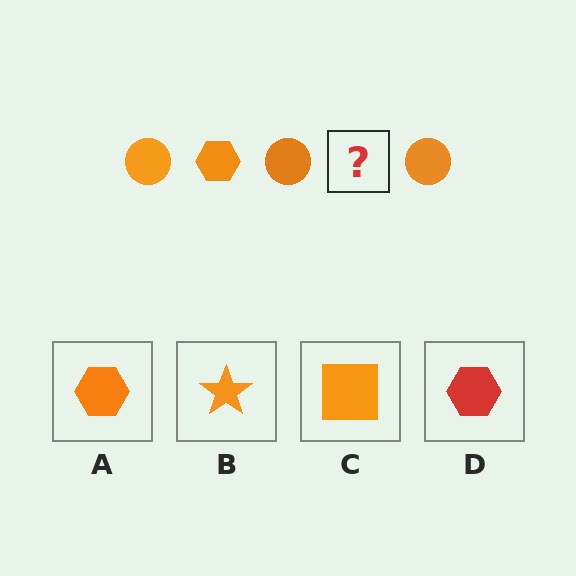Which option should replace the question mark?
Option A.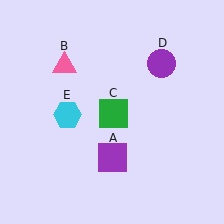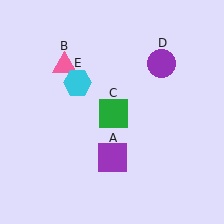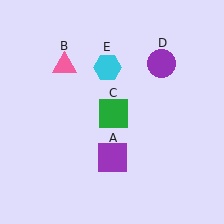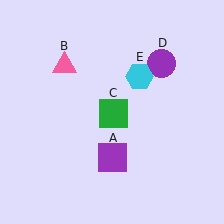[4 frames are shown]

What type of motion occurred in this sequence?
The cyan hexagon (object E) rotated clockwise around the center of the scene.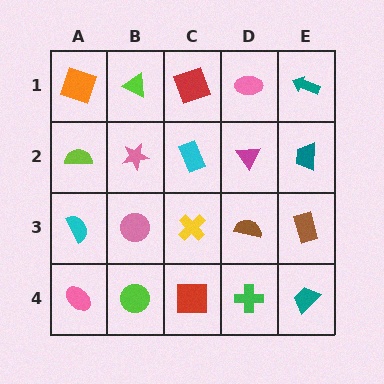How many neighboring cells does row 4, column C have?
3.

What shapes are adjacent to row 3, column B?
A pink star (row 2, column B), a lime circle (row 4, column B), a cyan semicircle (row 3, column A), a yellow cross (row 3, column C).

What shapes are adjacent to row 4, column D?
A brown semicircle (row 3, column D), a red square (row 4, column C), a teal trapezoid (row 4, column E).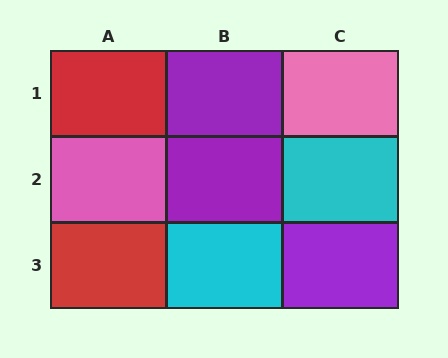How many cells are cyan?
2 cells are cyan.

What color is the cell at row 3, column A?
Red.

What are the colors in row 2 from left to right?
Pink, purple, cyan.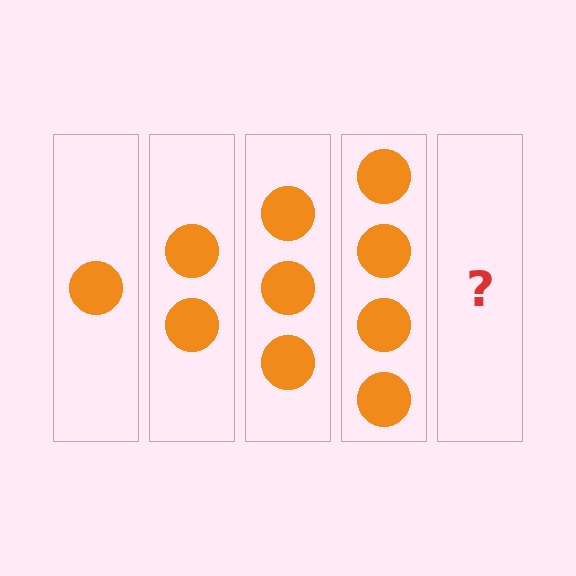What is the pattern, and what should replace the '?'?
The pattern is that each step adds one more circle. The '?' should be 5 circles.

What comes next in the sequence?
The next element should be 5 circles.